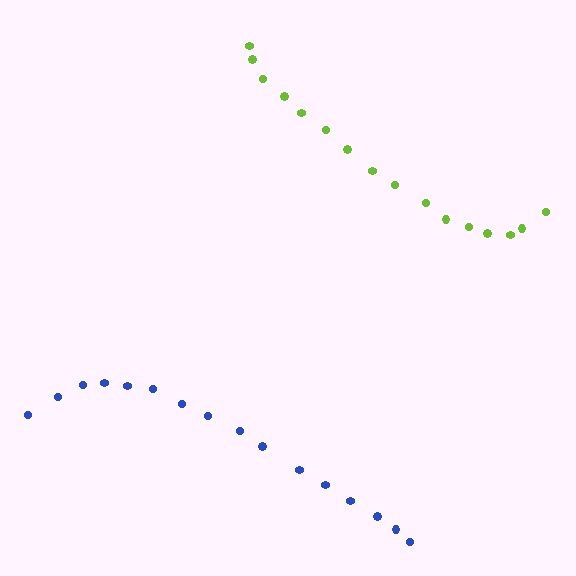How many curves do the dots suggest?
There are 2 distinct paths.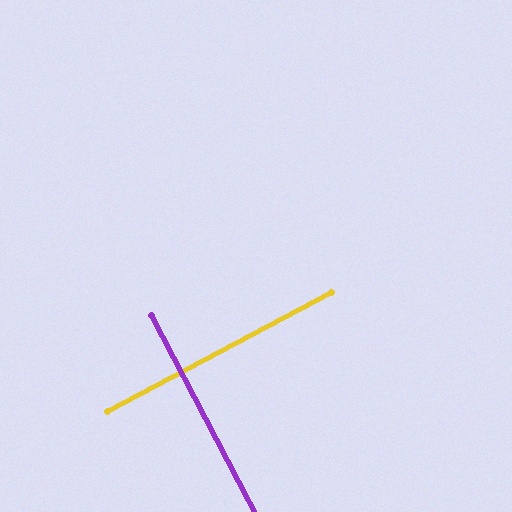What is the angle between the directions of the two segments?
Approximately 90 degrees.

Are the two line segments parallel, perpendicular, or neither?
Perpendicular — they meet at approximately 90°.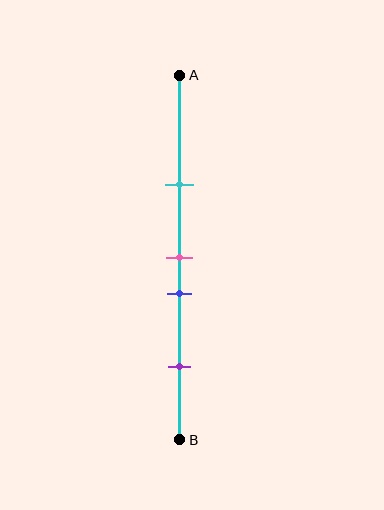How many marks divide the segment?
There are 4 marks dividing the segment.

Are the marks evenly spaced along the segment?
No, the marks are not evenly spaced.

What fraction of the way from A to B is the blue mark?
The blue mark is approximately 60% (0.6) of the way from A to B.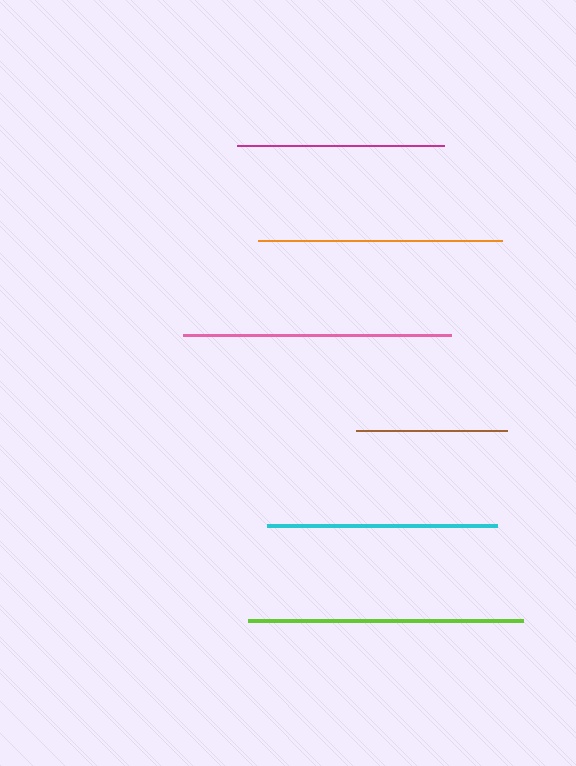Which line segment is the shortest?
The brown line is the shortest at approximately 151 pixels.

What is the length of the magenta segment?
The magenta segment is approximately 207 pixels long.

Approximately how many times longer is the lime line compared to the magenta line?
The lime line is approximately 1.3 times the length of the magenta line.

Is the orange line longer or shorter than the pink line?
The pink line is longer than the orange line.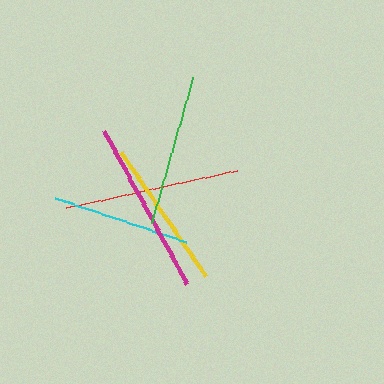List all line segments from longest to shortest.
From longest to shortest: magenta, red, green, yellow, cyan.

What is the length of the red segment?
The red segment is approximately 174 pixels long.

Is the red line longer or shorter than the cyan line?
The red line is longer than the cyan line.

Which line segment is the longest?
The magenta line is the longest at approximately 175 pixels.